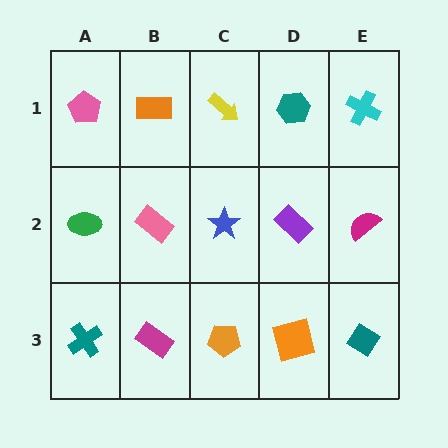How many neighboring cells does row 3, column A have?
2.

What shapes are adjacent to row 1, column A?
A green ellipse (row 2, column A), an orange rectangle (row 1, column B).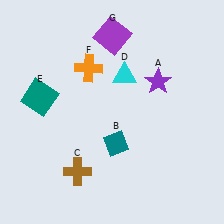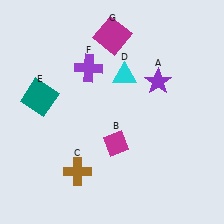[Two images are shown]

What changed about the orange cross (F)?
In Image 1, F is orange. In Image 2, it changed to purple.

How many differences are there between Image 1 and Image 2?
There are 3 differences between the two images.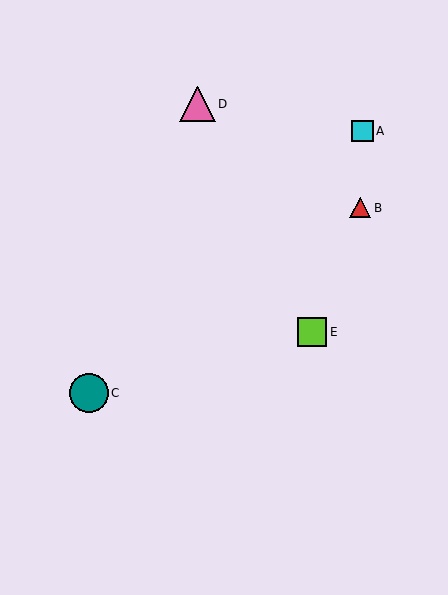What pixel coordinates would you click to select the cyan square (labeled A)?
Click at (362, 131) to select the cyan square A.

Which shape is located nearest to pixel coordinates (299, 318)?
The lime square (labeled E) at (312, 332) is nearest to that location.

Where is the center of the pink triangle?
The center of the pink triangle is at (197, 104).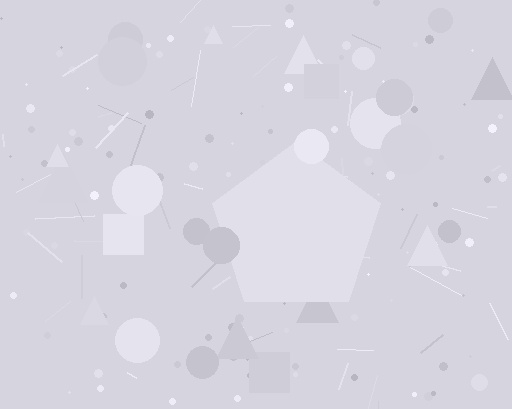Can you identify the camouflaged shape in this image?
The camouflaged shape is a pentagon.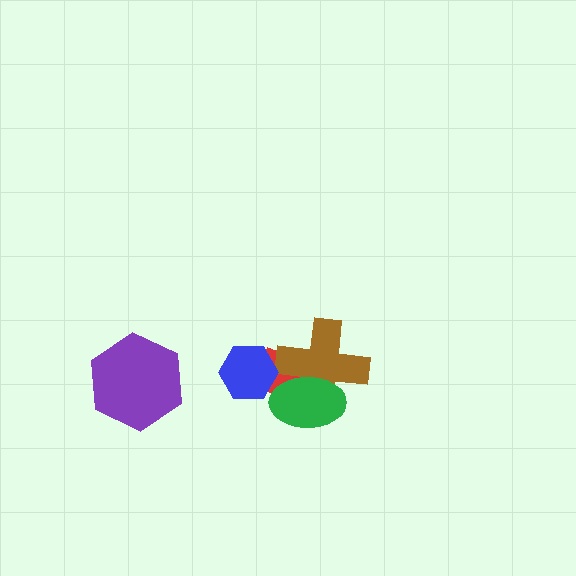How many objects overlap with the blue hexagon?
1 object overlaps with the blue hexagon.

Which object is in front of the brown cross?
The green ellipse is in front of the brown cross.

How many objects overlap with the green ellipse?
2 objects overlap with the green ellipse.